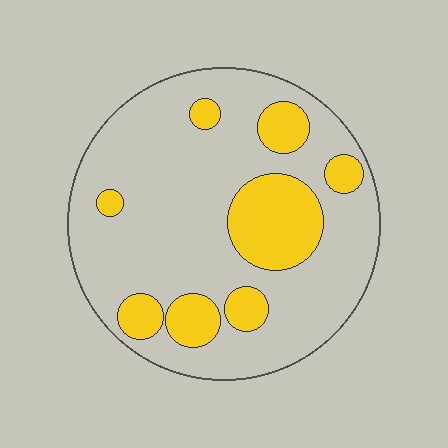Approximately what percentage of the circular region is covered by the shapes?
Approximately 25%.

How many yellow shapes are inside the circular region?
8.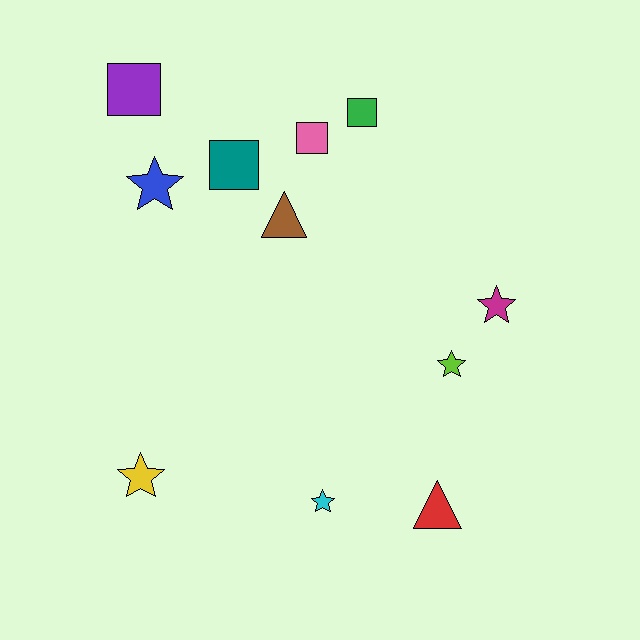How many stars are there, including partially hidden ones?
There are 5 stars.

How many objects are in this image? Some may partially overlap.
There are 11 objects.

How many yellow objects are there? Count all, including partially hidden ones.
There is 1 yellow object.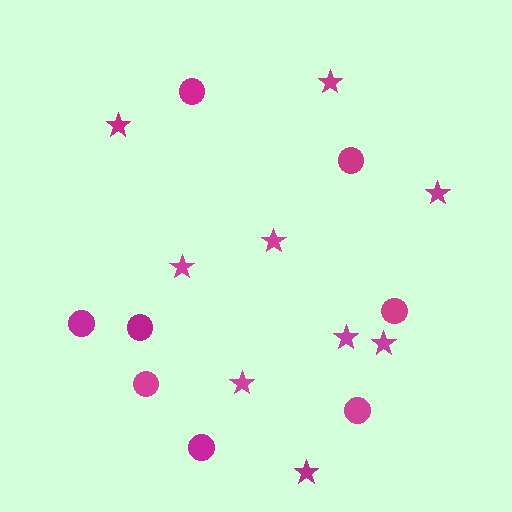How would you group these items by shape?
There are 2 groups: one group of stars (9) and one group of circles (8).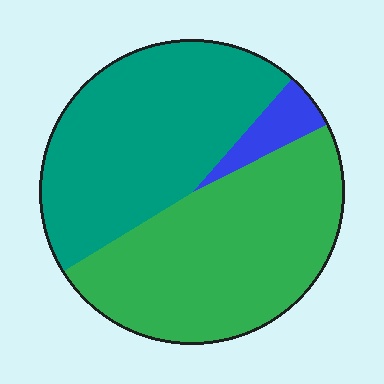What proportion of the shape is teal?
Teal covers around 45% of the shape.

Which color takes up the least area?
Blue, at roughly 5%.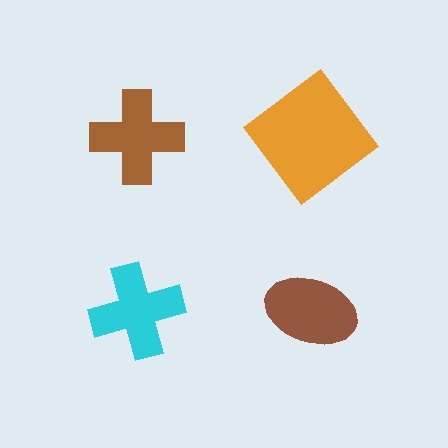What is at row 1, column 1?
A brown cross.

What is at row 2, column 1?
A cyan cross.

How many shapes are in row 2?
2 shapes.